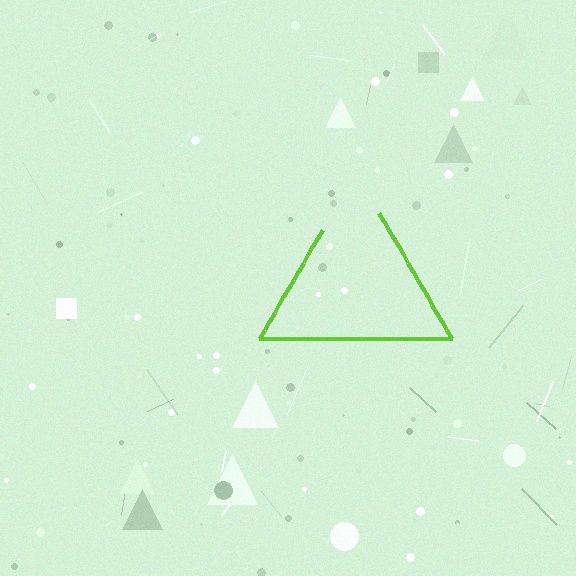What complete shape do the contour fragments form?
The contour fragments form a triangle.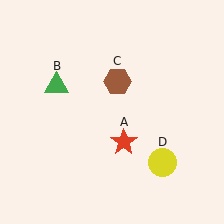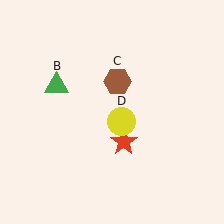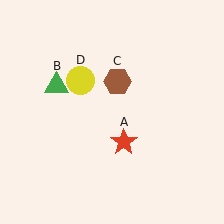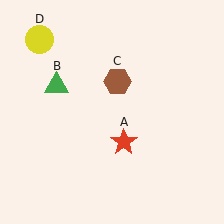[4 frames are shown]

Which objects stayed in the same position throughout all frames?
Red star (object A) and green triangle (object B) and brown hexagon (object C) remained stationary.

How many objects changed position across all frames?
1 object changed position: yellow circle (object D).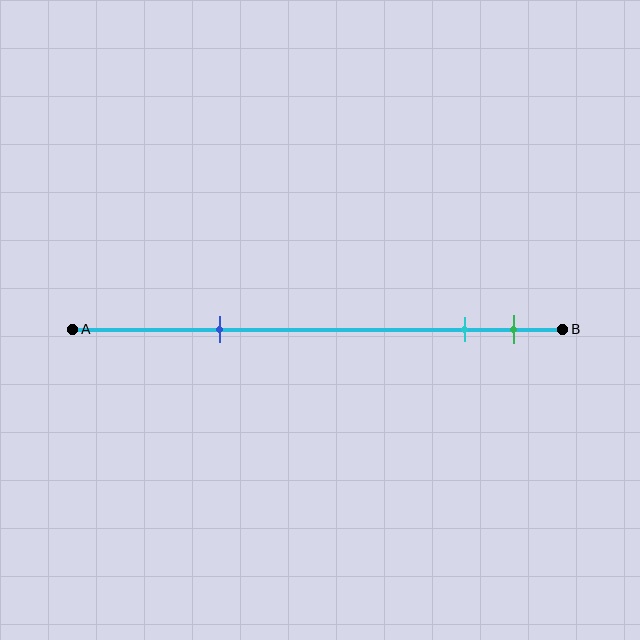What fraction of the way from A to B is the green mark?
The green mark is approximately 90% (0.9) of the way from A to B.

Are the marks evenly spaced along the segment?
No, the marks are not evenly spaced.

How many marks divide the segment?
There are 3 marks dividing the segment.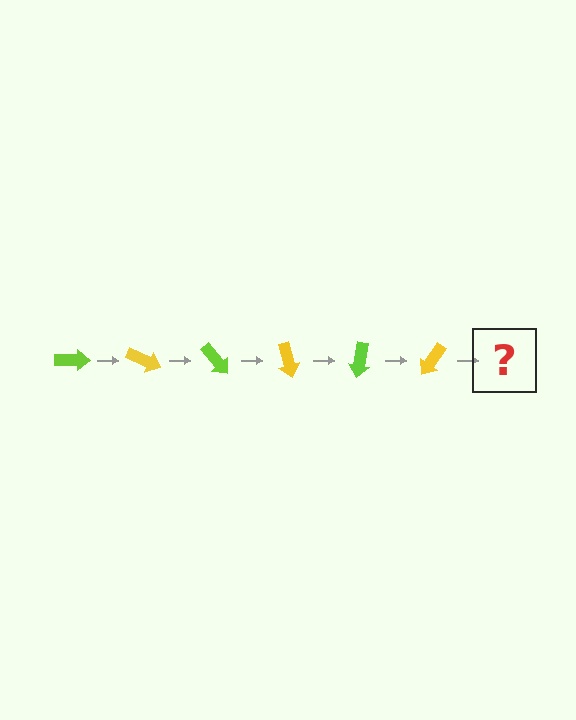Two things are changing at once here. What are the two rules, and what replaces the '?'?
The two rules are that it rotates 25 degrees each step and the color cycles through lime and yellow. The '?' should be a lime arrow, rotated 150 degrees from the start.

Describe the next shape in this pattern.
It should be a lime arrow, rotated 150 degrees from the start.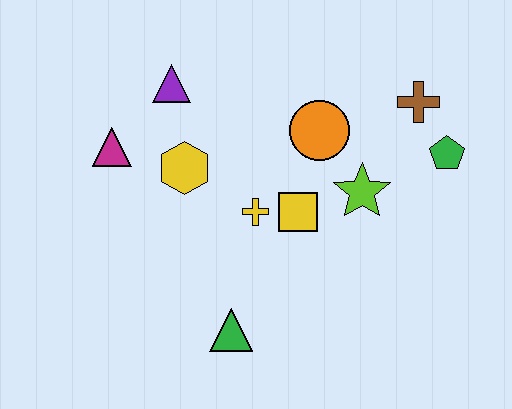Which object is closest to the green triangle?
The yellow cross is closest to the green triangle.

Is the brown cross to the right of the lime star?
Yes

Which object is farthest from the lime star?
The magenta triangle is farthest from the lime star.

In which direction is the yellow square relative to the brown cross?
The yellow square is to the left of the brown cross.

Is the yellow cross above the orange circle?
No